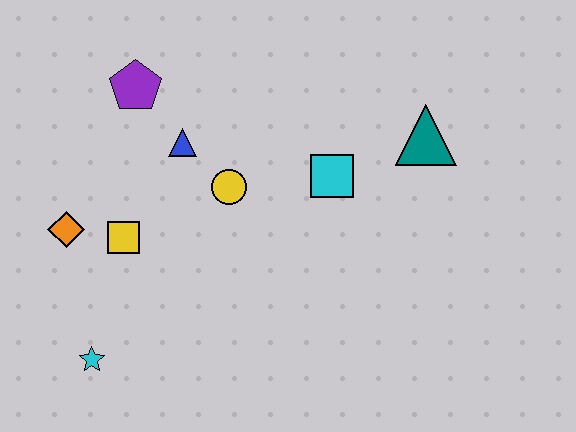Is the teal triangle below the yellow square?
No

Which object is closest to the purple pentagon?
The blue triangle is closest to the purple pentagon.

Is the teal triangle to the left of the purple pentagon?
No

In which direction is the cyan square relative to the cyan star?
The cyan square is to the right of the cyan star.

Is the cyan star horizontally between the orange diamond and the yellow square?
Yes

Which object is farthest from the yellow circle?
The cyan star is farthest from the yellow circle.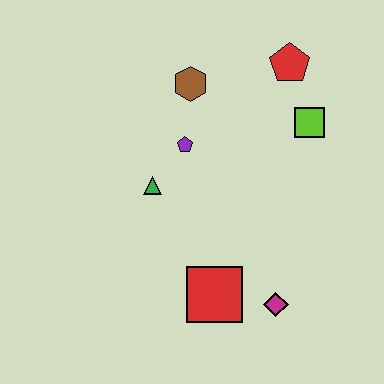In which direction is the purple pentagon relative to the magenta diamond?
The purple pentagon is above the magenta diamond.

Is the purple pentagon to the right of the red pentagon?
No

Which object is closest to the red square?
The magenta diamond is closest to the red square.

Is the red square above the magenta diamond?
Yes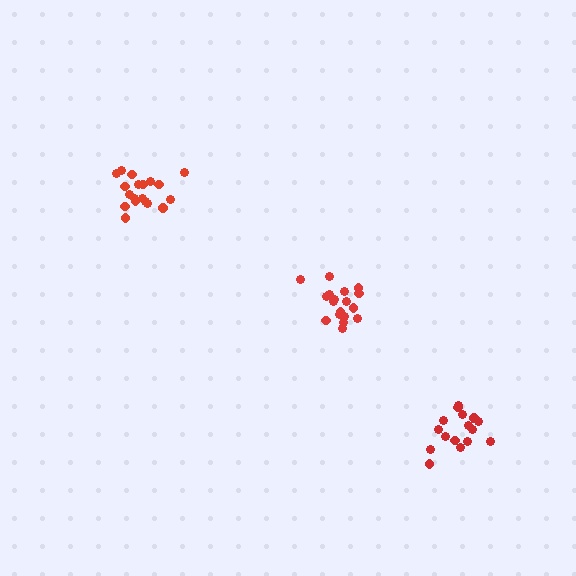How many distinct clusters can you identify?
There are 3 distinct clusters.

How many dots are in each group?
Group 1: 18 dots, Group 2: 16 dots, Group 3: 19 dots (53 total).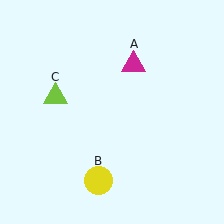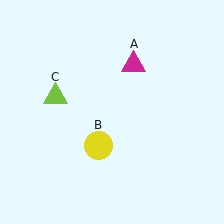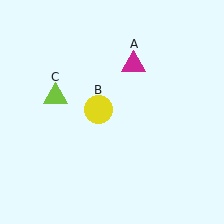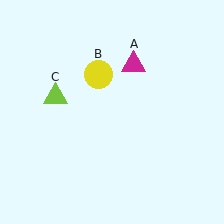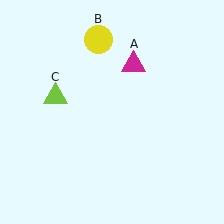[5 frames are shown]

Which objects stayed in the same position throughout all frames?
Magenta triangle (object A) and lime triangle (object C) remained stationary.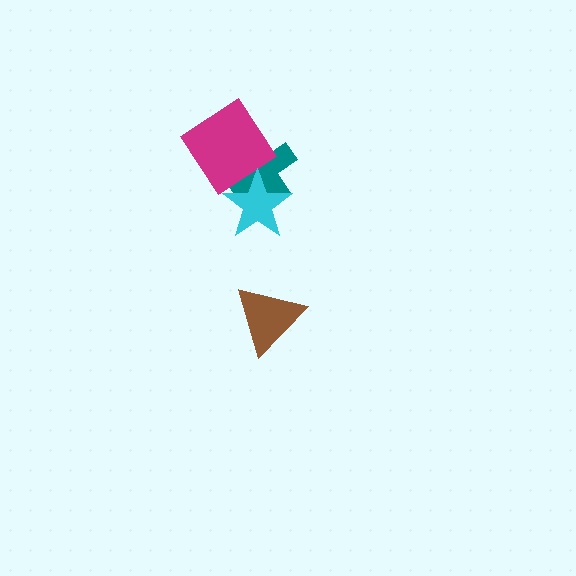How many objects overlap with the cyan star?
1 object overlaps with the cyan star.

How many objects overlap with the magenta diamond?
1 object overlaps with the magenta diamond.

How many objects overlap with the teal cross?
2 objects overlap with the teal cross.